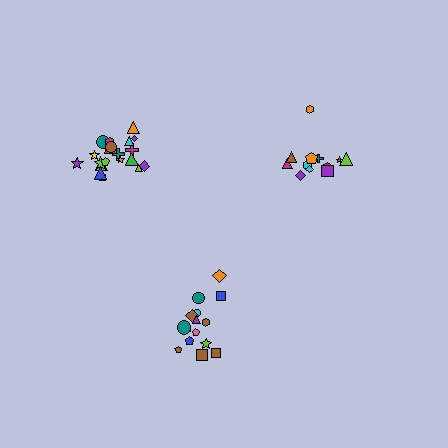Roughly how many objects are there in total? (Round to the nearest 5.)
Roughly 50 objects in total.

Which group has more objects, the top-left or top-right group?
The top-left group.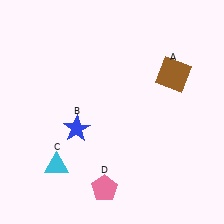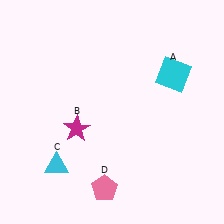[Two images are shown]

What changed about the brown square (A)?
In Image 1, A is brown. In Image 2, it changed to cyan.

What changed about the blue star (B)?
In Image 1, B is blue. In Image 2, it changed to magenta.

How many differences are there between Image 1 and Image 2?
There are 2 differences between the two images.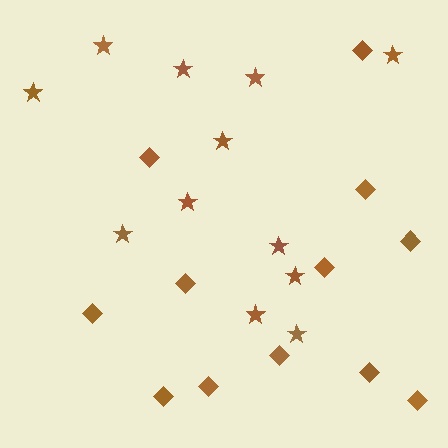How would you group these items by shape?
There are 2 groups: one group of stars (12) and one group of diamonds (12).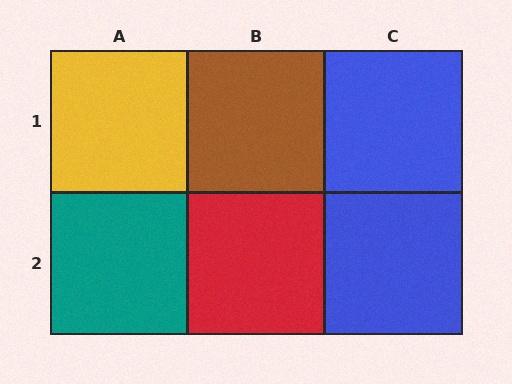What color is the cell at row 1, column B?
Brown.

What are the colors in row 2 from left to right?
Teal, red, blue.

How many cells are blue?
2 cells are blue.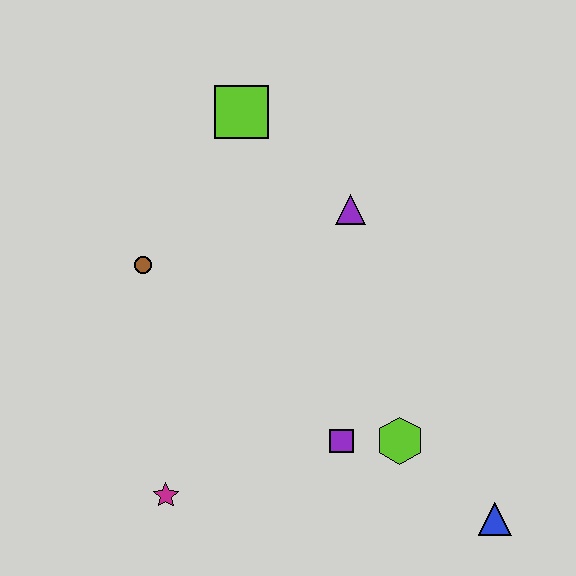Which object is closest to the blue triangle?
The lime hexagon is closest to the blue triangle.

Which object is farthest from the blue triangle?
The lime square is farthest from the blue triangle.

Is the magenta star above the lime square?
No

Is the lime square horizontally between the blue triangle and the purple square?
No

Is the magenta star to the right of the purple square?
No